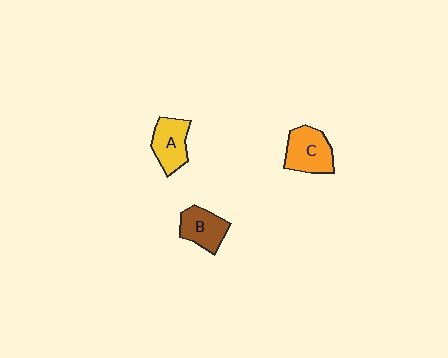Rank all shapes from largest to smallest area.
From largest to smallest: C (orange), A (yellow), B (brown).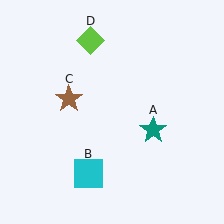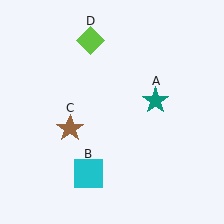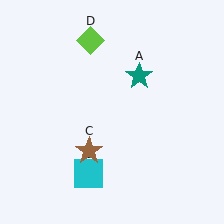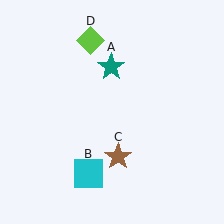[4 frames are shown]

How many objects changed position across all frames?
2 objects changed position: teal star (object A), brown star (object C).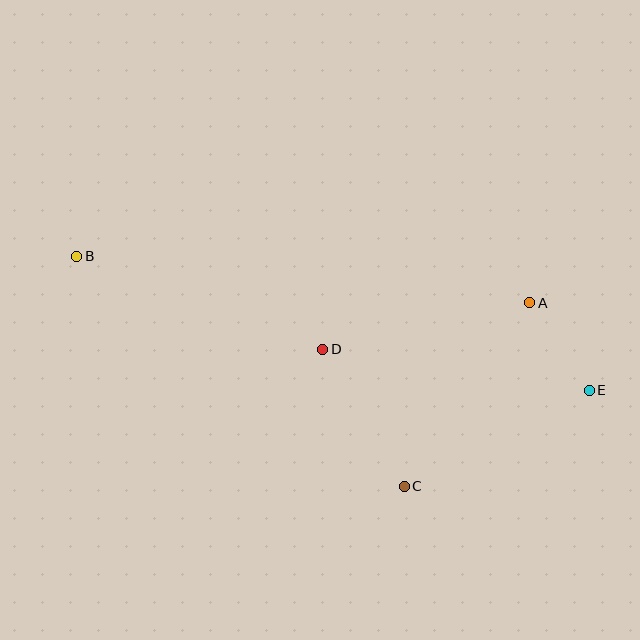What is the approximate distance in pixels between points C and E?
The distance between C and E is approximately 208 pixels.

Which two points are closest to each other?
Points A and E are closest to each other.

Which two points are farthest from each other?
Points B and E are farthest from each other.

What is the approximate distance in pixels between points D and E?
The distance between D and E is approximately 270 pixels.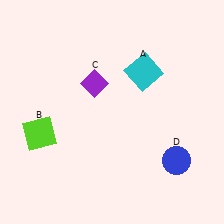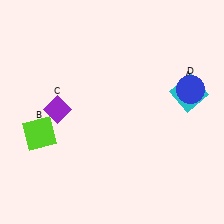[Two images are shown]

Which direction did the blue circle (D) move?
The blue circle (D) moved up.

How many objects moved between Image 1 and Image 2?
3 objects moved between the two images.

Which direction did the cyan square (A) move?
The cyan square (A) moved right.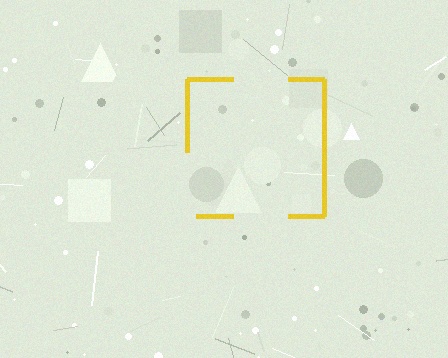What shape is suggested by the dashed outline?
The dashed outline suggests a square.